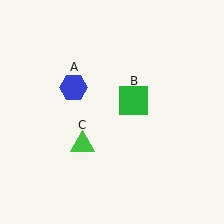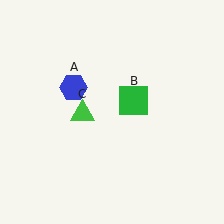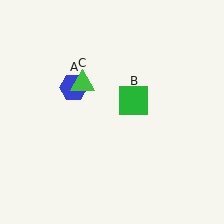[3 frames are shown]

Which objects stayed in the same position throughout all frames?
Blue hexagon (object A) and green square (object B) remained stationary.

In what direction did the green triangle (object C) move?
The green triangle (object C) moved up.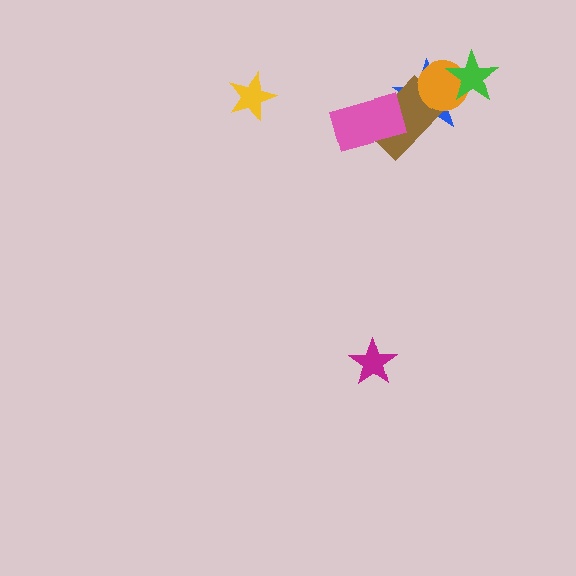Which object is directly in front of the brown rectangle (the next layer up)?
The pink rectangle is directly in front of the brown rectangle.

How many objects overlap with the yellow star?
0 objects overlap with the yellow star.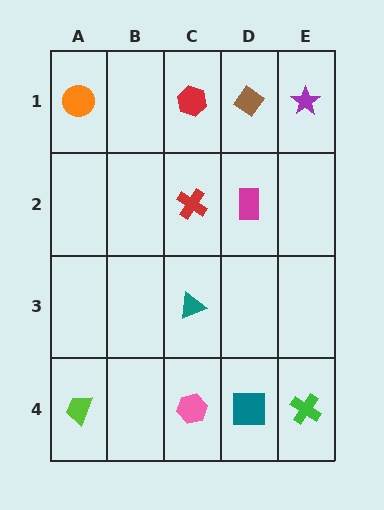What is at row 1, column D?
A brown diamond.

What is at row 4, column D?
A teal square.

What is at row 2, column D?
A magenta rectangle.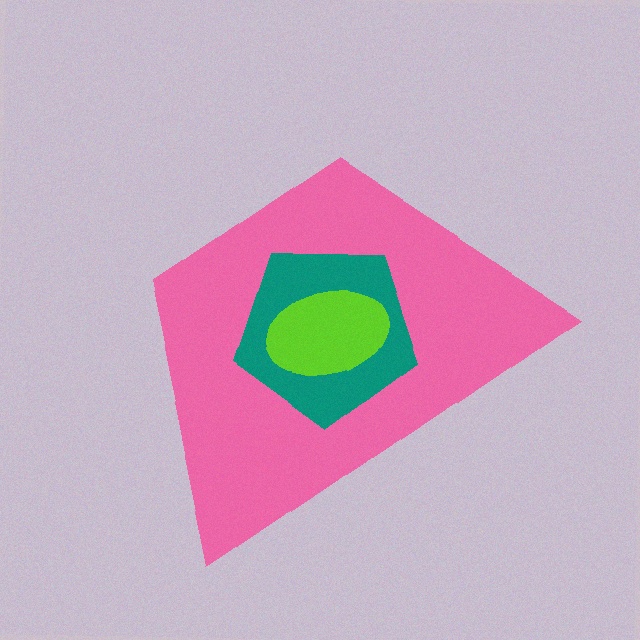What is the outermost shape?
The pink trapezoid.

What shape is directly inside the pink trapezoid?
The teal pentagon.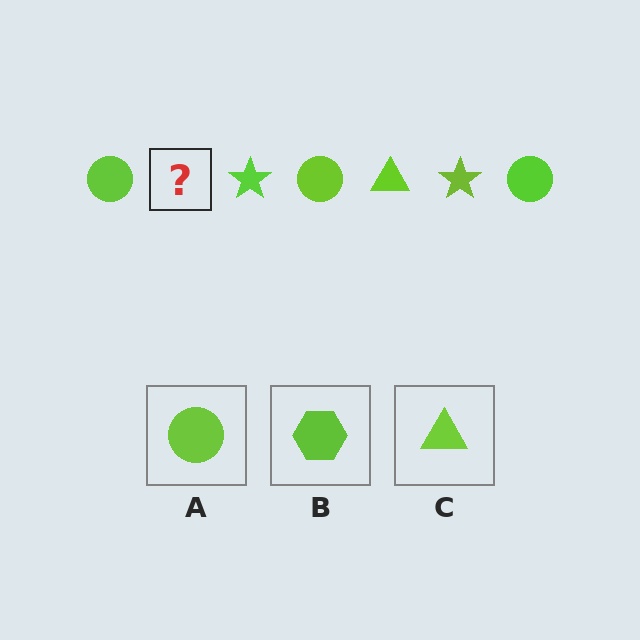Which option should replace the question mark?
Option C.